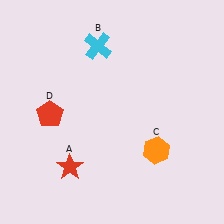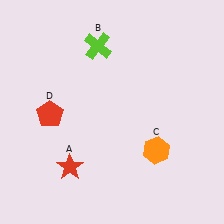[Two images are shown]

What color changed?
The cross (B) changed from cyan in Image 1 to lime in Image 2.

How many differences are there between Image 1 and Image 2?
There is 1 difference between the two images.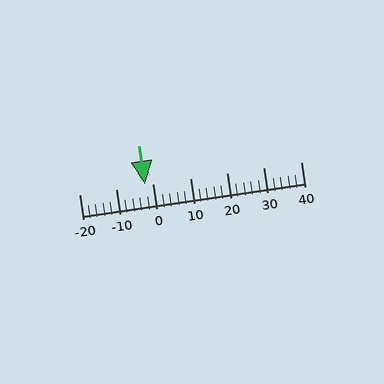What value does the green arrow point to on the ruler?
The green arrow points to approximately -2.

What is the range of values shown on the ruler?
The ruler shows values from -20 to 40.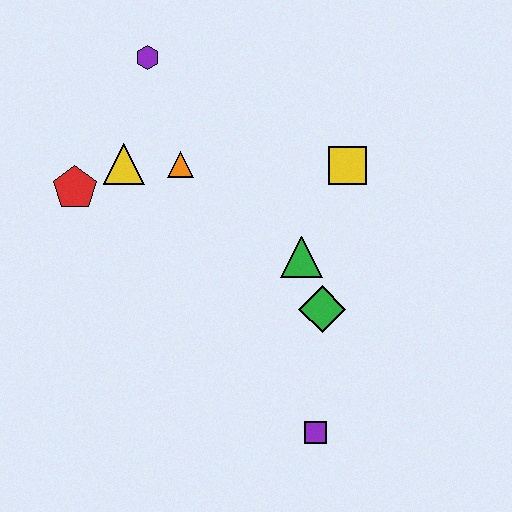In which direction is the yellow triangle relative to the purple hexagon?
The yellow triangle is below the purple hexagon.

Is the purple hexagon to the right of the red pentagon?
Yes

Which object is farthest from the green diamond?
The purple hexagon is farthest from the green diamond.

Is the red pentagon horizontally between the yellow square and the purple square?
No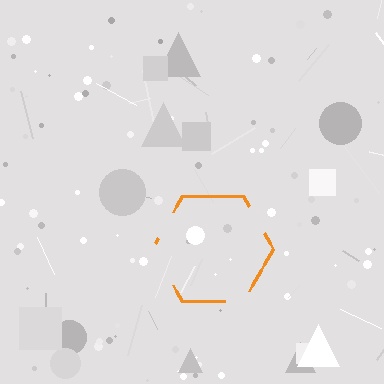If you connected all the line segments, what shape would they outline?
They would outline a hexagon.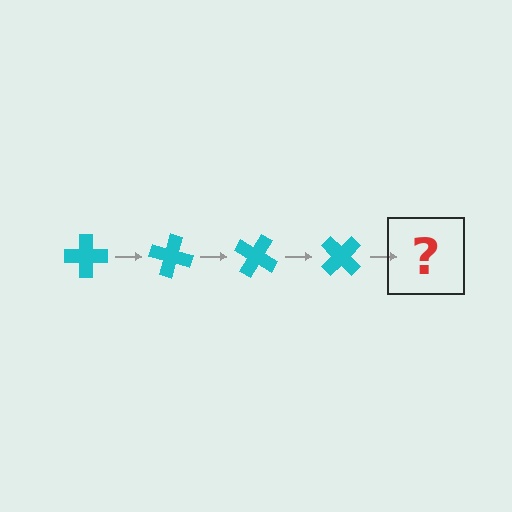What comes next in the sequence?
The next element should be a cyan cross rotated 60 degrees.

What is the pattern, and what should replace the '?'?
The pattern is that the cross rotates 15 degrees each step. The '?' should be a cyan cross rotated 60 degrees.